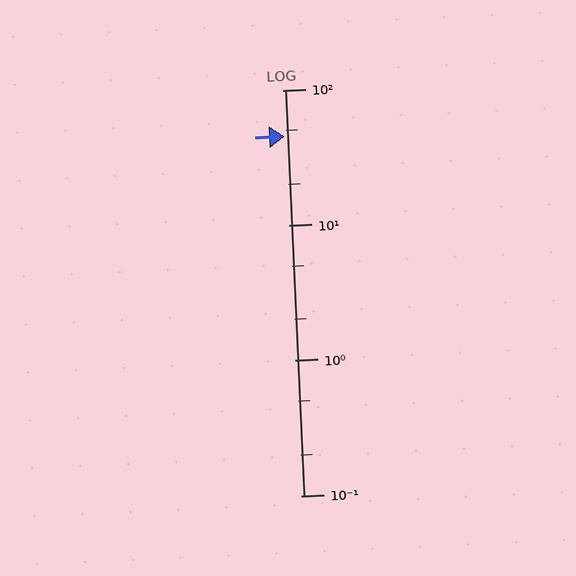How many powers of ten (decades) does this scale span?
The scale spans 3 decades, from 0.1 to 100.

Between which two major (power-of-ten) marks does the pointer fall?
The pointer is between 10 and 100.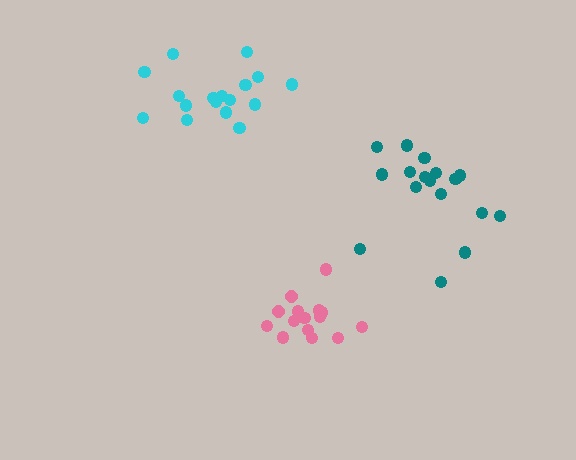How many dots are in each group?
Group 1: 15 dots, Group 2: 17 dots, Group 3: 17 dots (49 total).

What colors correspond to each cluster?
The clusters are colored: pink, teal, cyan.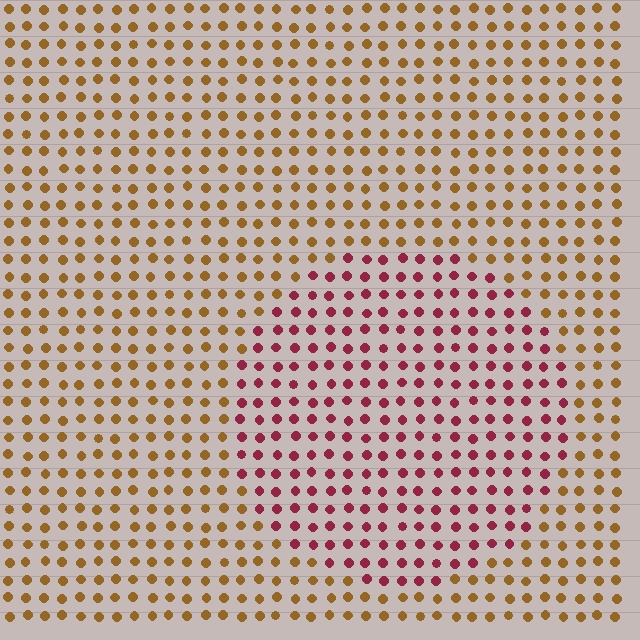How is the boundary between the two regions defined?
The boundary is defined purely by a slight shift in hue (about 54 degrees). Spacing, size, and orientation are identical on both sides.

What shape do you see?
I see a circle.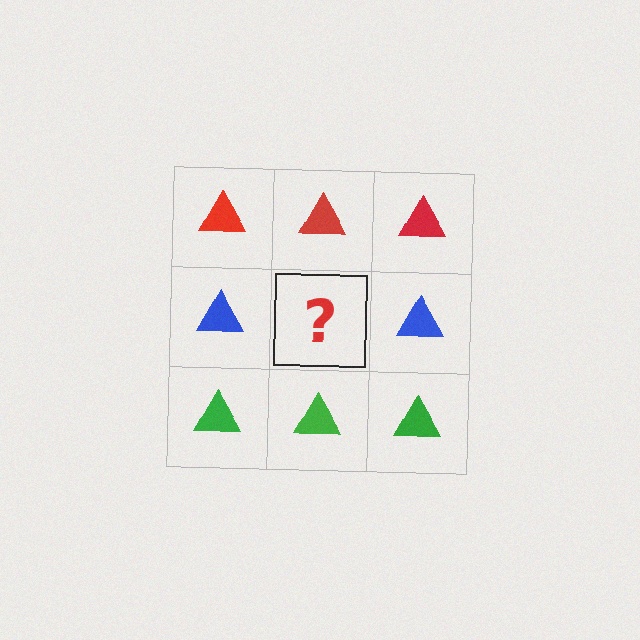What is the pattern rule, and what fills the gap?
The rule is that each row has a consistent color. The gap should be filled with a blue triangle.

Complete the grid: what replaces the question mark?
The question mark should be replaced with a blue triangle.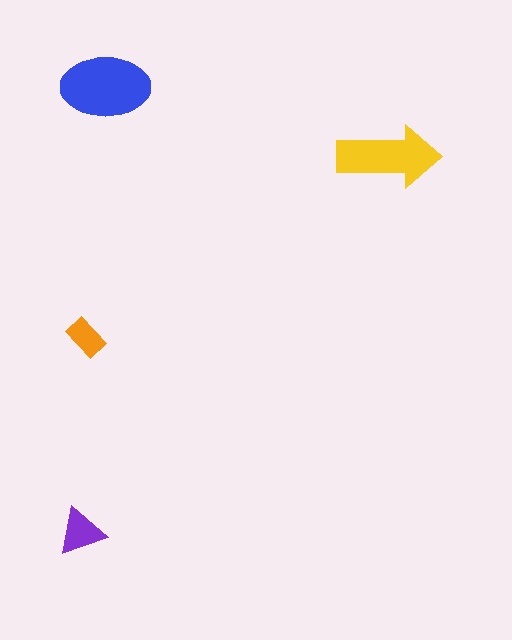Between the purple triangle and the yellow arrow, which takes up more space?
The yellow arrow.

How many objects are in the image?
There are 4 objects in the image.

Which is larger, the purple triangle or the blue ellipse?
The blue ellipse.